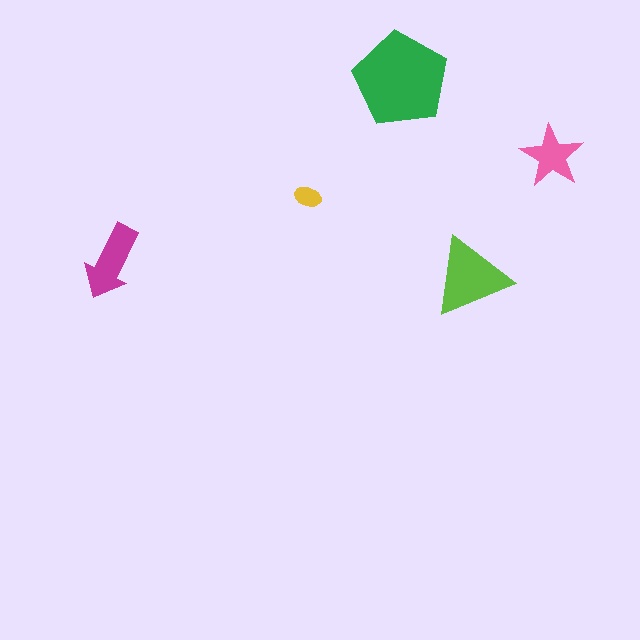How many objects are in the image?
There are 5 objects in the image.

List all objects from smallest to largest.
The yellow ellipse, the pink star, the magenta arrow, the lime triangle, the green pentagon.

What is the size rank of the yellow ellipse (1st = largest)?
5th.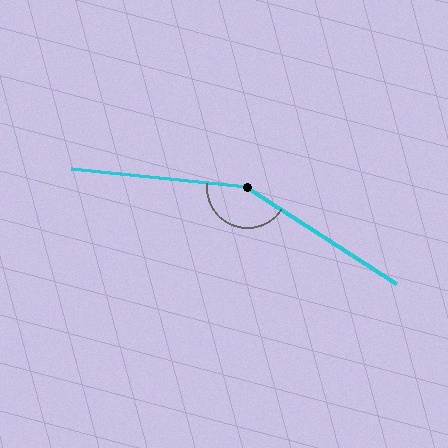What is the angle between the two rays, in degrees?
Approximately 153 degrees.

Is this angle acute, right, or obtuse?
It is obtuse.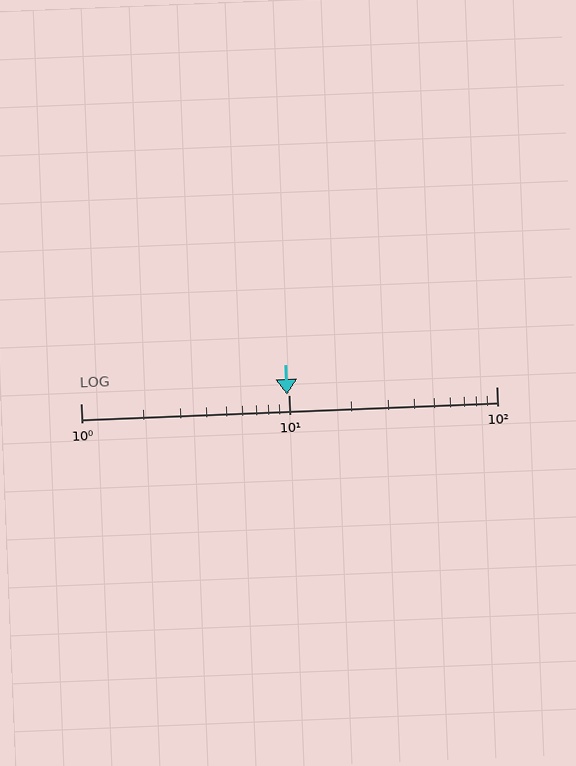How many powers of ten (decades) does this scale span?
The scale spans 2 decades, from 1 to 100.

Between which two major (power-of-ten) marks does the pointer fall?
The pointer is between 1 and 10.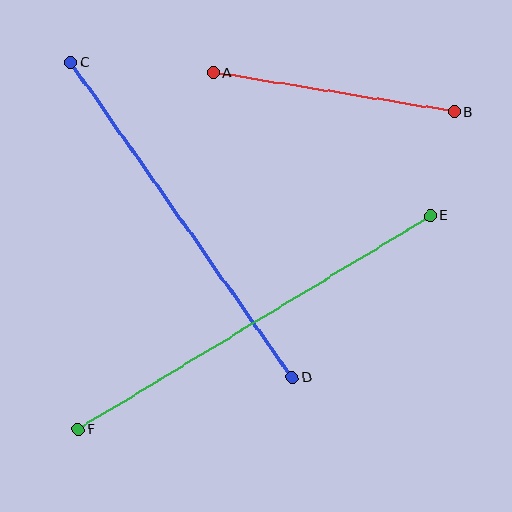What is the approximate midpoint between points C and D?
The midpoint is at approximately (182, 220) pixels.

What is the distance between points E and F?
The distance is approximately 412 pixels.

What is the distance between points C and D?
The distance is approximately 385 pixels.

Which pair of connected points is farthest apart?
Points E and F are farthest apart.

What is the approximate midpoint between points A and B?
The midpoint is at approximately (334, 92) pixels.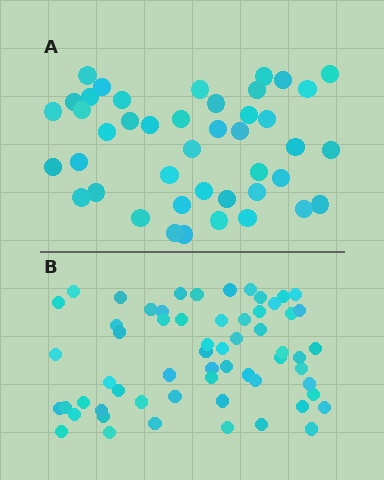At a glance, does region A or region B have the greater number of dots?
Region B (the bottom region) has more dots.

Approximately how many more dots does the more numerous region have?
Region B has approximately 15 more dots than region A.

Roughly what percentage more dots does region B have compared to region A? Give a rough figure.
About 40% more.